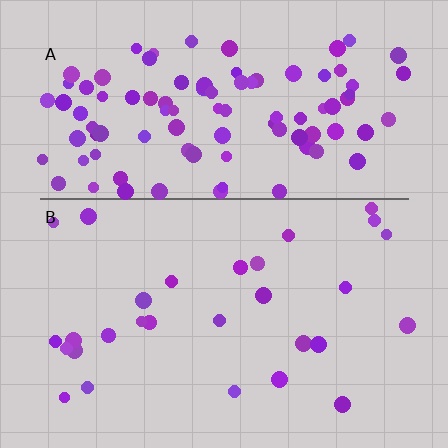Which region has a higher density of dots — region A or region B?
A (the top).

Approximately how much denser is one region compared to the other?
Approximately 3.5× — region A over region B.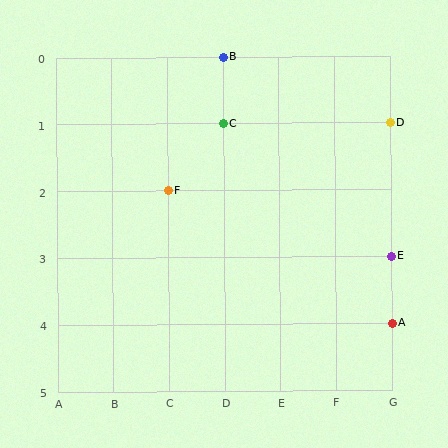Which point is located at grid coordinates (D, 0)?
Point B is at (D, 0).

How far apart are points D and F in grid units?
Points D and F are 4 columns and 1 row apart (about 4.1 grid units diagonally).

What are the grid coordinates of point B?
Point B is at grid coordinates (D, 0).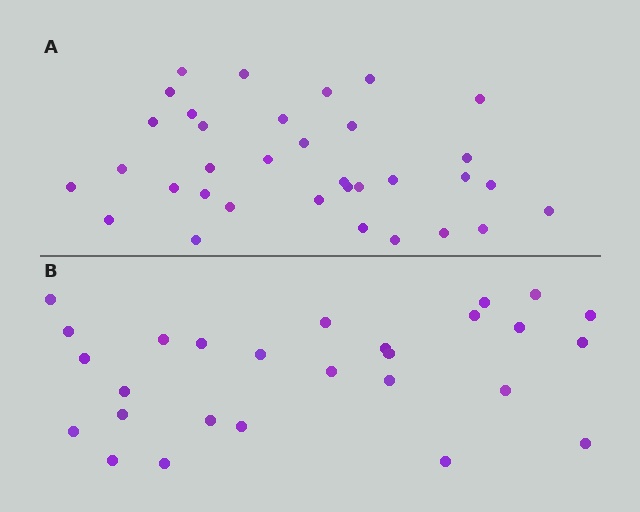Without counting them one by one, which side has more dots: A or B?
Region A (the top region) has more dots.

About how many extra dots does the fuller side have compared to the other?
Region A has roughly 8 or so more dots than region B.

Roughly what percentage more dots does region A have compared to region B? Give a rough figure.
About 25% more.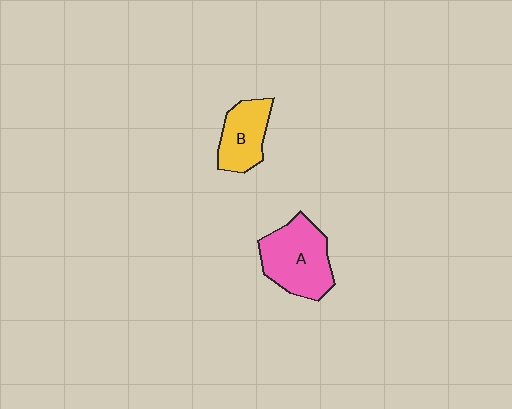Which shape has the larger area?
Shape A (pink).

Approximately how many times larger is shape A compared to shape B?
Approximately 1.5 times.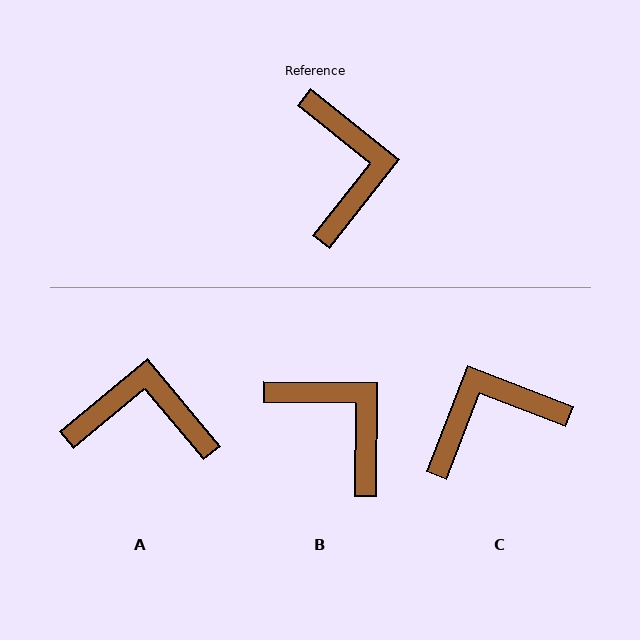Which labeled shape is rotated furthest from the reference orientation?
C, about 107 degrees away.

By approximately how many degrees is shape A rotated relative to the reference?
Approximately 78 degrees counter-clockwise.